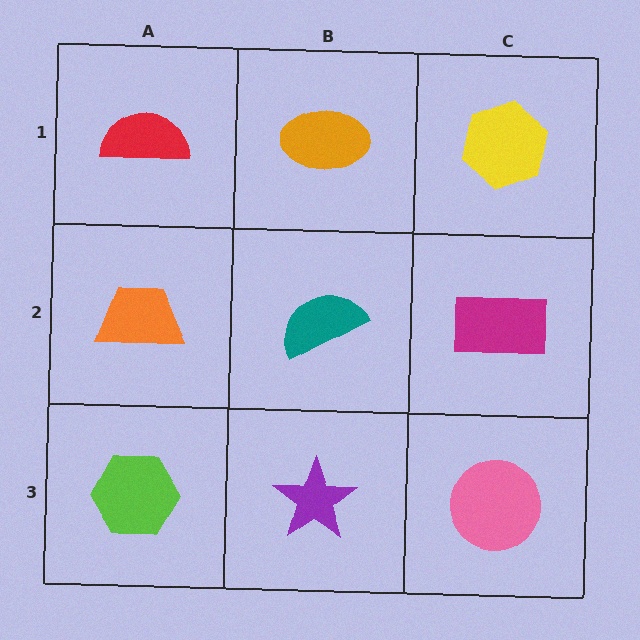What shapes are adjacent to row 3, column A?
An orange trapezoid (row 2, column A), a purple star (row 3, column B).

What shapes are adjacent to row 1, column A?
An orange trapezoid (row 2, column A), an orange ellipse (row 1, column B).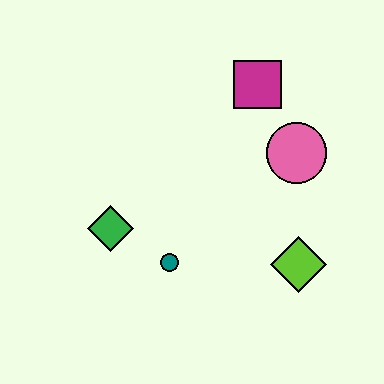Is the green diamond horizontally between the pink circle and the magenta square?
No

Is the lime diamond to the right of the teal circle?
Yes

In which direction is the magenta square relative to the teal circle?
The magenta square is above the teal circle.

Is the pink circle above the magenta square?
No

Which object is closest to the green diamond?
The teal circle is closest to the green diamond.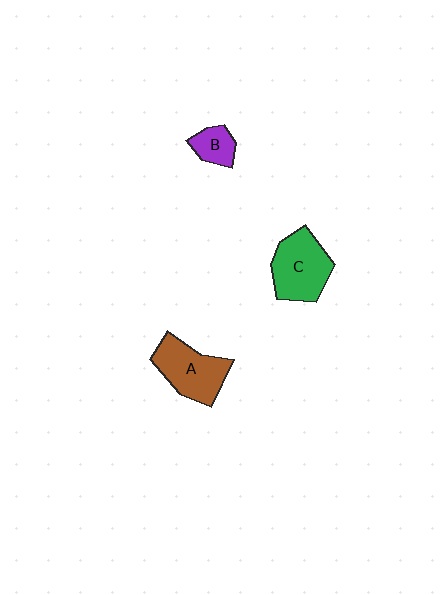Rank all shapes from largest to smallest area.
From largest to smallest: C (green), A (brown), B (purple).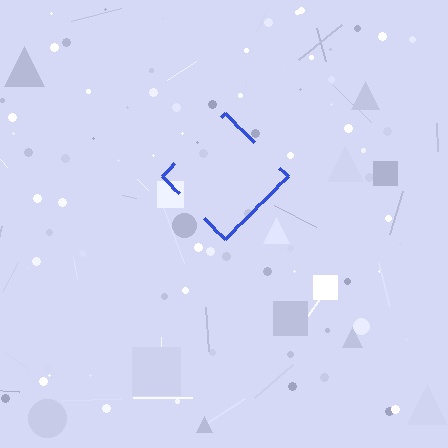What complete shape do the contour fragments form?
The contour fragments form a diamond.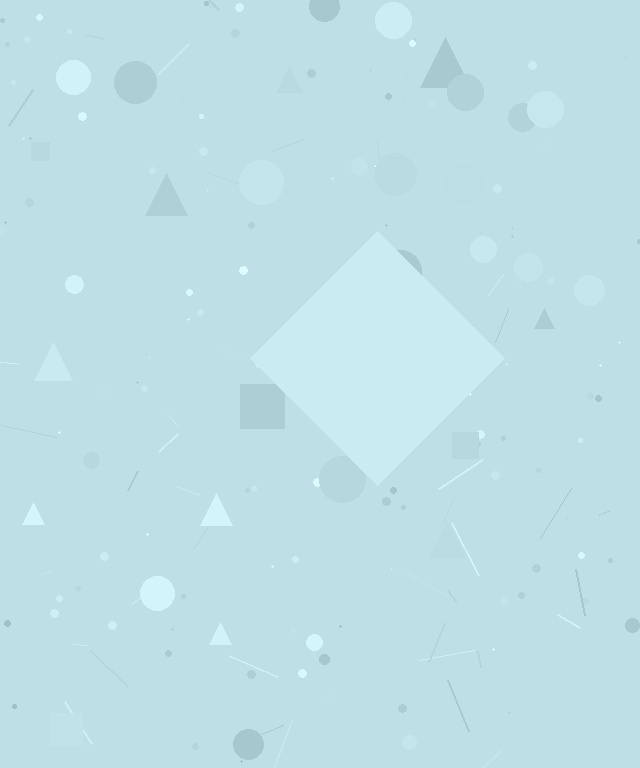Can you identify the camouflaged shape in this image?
The camouflaged shape is a diamond.